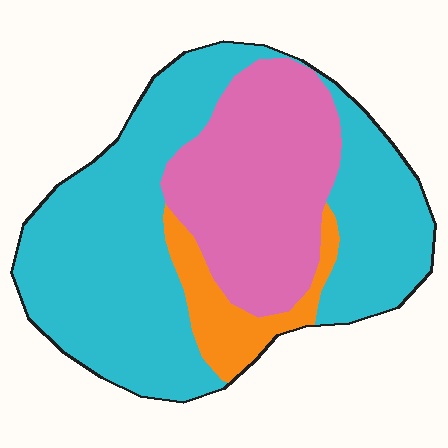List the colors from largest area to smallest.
From largest to smallest: cyan, pink, orange.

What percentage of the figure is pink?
Pink takes up about one third (1/3) of the figure.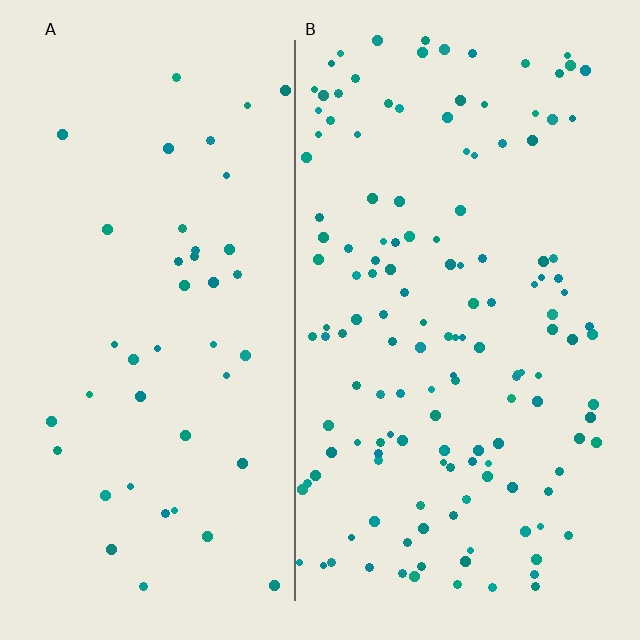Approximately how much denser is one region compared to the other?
Approximately 3.3× — region B over region A.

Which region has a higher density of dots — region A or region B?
B (the right).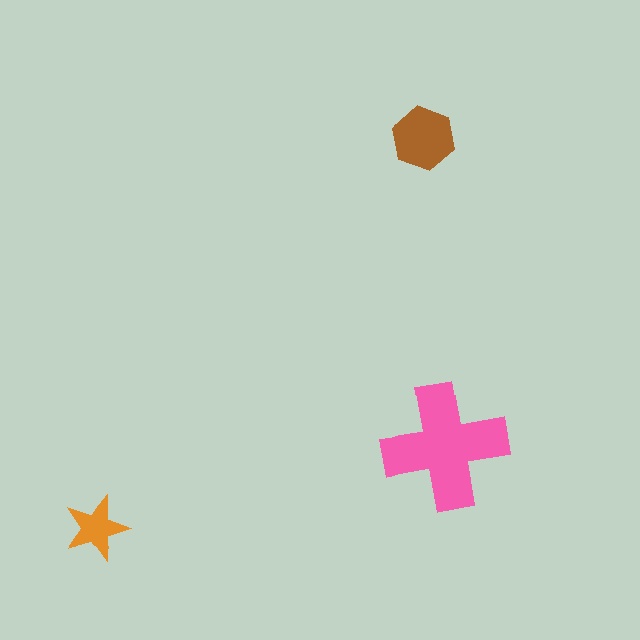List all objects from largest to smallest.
The pink cross, the brown hexagon, the orange star.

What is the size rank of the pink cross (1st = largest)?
1st.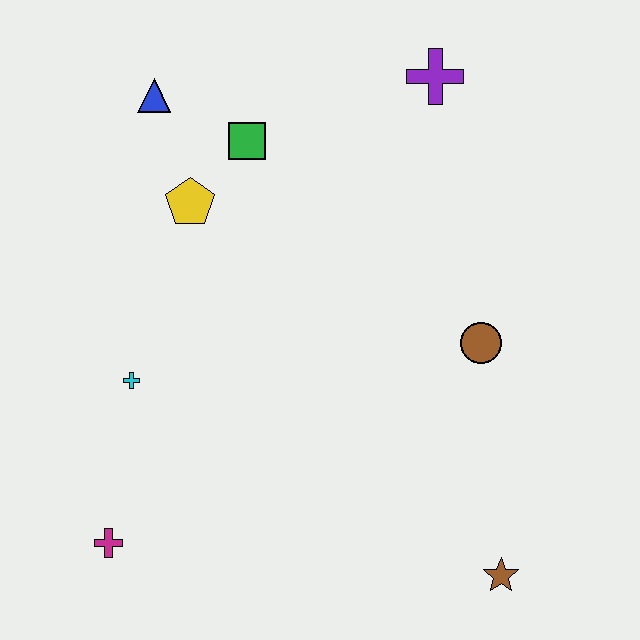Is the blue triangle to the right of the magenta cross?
Yes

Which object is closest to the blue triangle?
The green square is closest to the blue triangle.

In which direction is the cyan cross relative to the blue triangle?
The cyan cross is below the blue triangle.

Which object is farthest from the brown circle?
The magenta cross is farthest from the brown circle.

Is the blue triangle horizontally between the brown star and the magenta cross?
Yes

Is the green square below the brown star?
No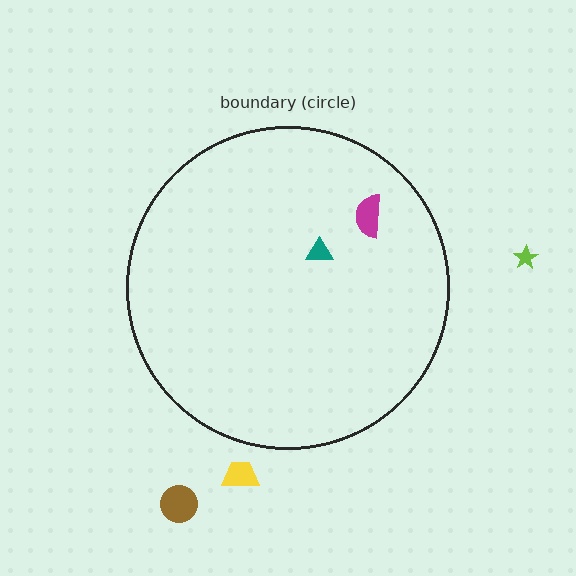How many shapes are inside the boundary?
2 inside, 3 outside.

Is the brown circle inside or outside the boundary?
Outside.